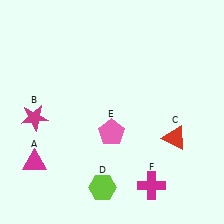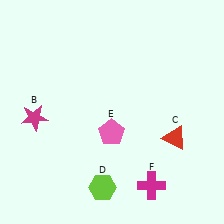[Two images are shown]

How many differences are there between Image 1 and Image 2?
There is 1 difference between the two images.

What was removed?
The magenta triangle (A) was removed in Image 2.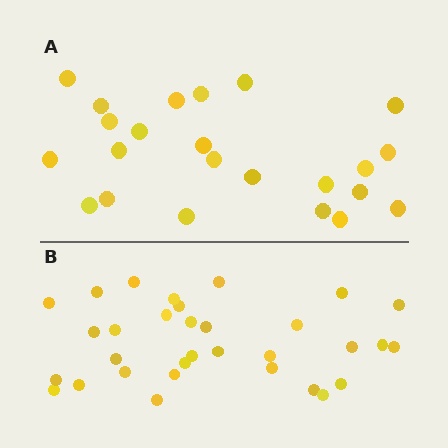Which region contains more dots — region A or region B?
Region B (the bottom region) has more dots.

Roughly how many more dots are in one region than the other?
Region B has roughly 8 or so more dots than region A.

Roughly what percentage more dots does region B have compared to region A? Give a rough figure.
About 40% more.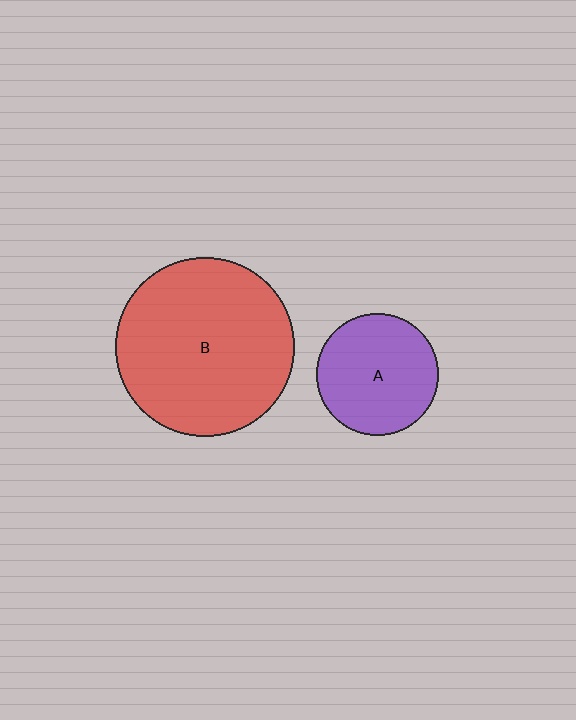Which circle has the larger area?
Circle B (red).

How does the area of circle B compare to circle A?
Approximately 2.1 times.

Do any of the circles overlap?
No, none of the circles overlap.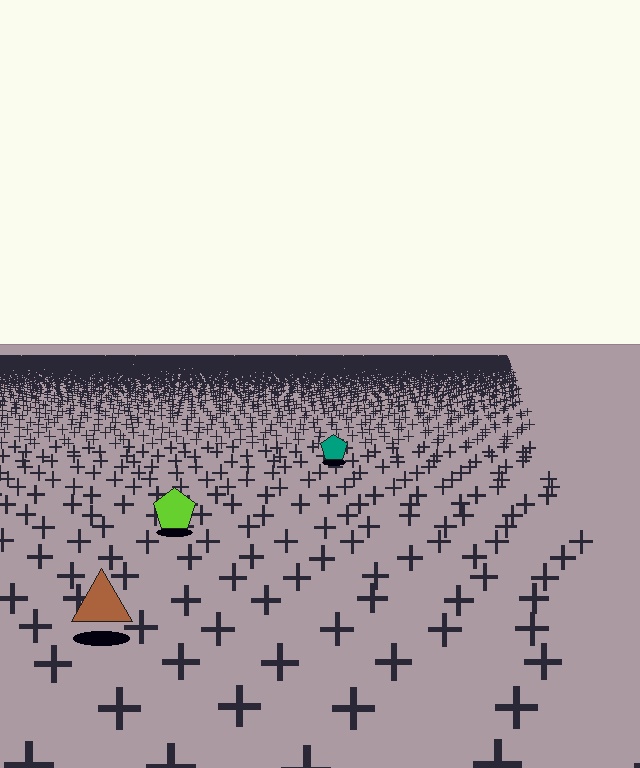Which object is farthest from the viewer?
The teal pentagon is farthest from the viewer. It appears smaller and the ground texture around it is denser.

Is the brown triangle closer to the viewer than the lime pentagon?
Yes. The brown triangle is closer — you can tell from the texture gradient: the ground texture is coarser near it.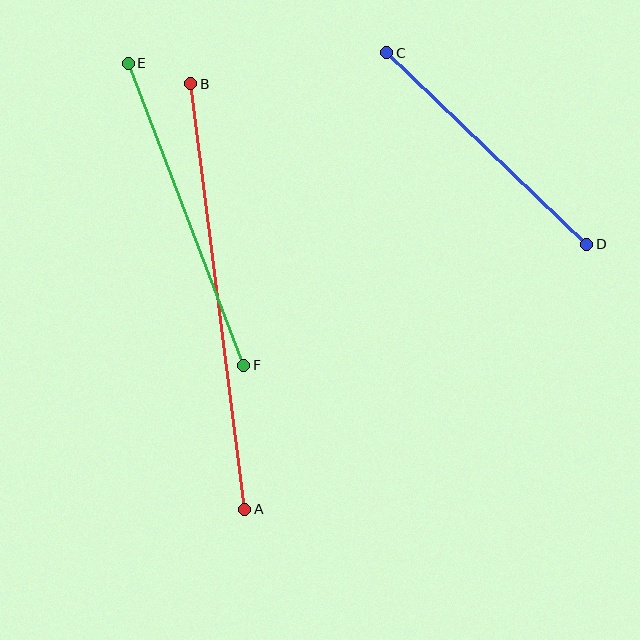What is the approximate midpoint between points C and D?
The midpoint is at approximately (487, 148) pixels.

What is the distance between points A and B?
The distance is approximately 429 pixels.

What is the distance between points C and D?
The distance is approximately 277 pixels.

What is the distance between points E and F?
The distance is approximately 323 pixels.